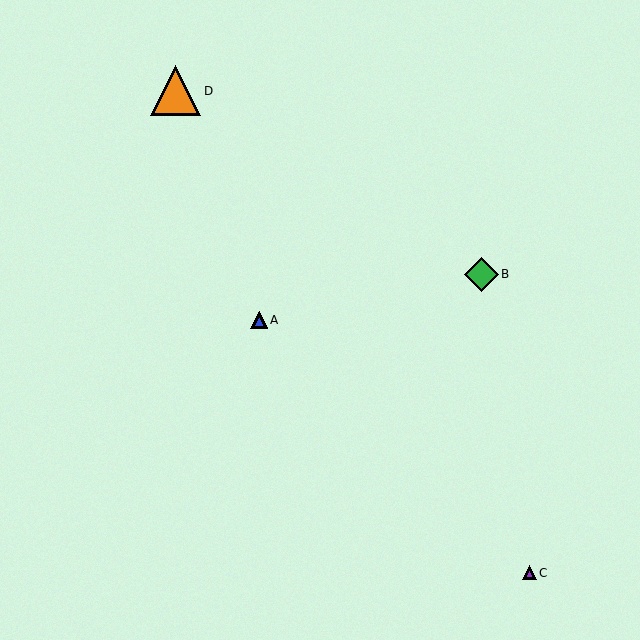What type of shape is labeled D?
Shape D is an orange triangle.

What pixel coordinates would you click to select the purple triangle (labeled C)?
Click at (529, 573) to select the purple triangle C.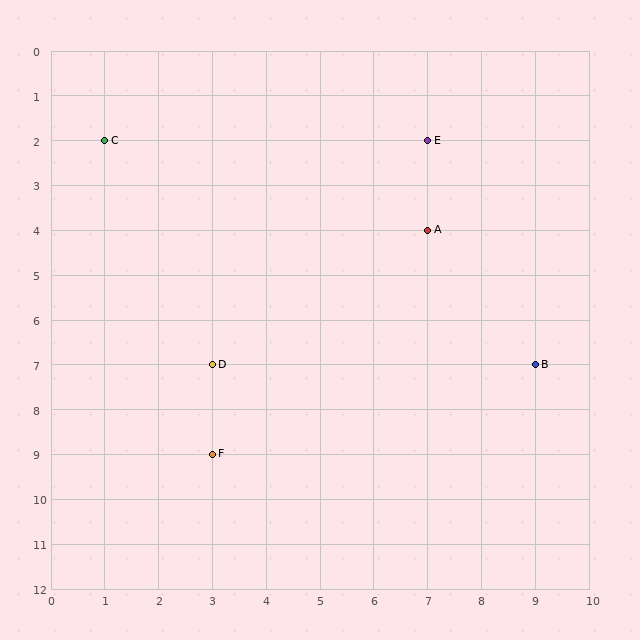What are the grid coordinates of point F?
Point F is at grid coordinates (3, 9).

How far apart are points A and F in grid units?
Points A and F are 4 columns and 5 rows apart (about 6.4 grid units diagonally).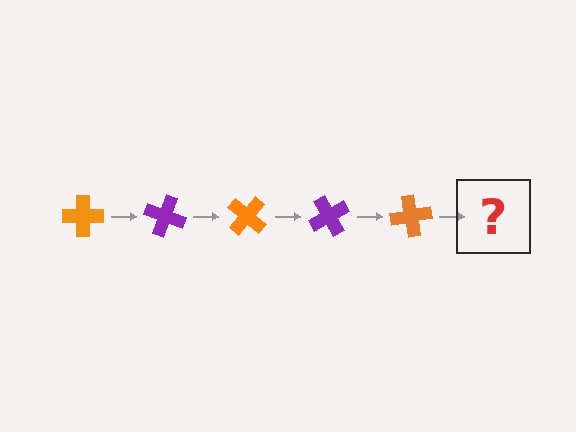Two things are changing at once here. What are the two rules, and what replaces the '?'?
The two rules are that it rotates 20 degrees each step and the color cycles through orange and purple. The '?' should be a purple cross, rotated 100 degrees from the start.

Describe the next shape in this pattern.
It should be a purple cross, rotated 100 degrees from the start.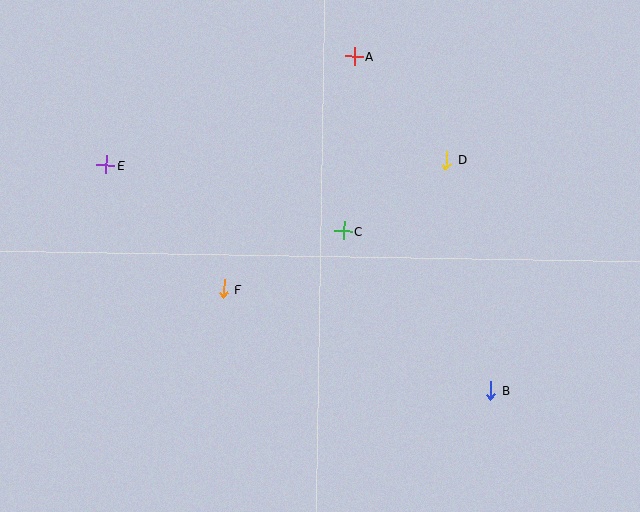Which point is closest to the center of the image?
Point C at (344, 231) is closest to the center.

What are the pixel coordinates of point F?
Point F is at (224, 289).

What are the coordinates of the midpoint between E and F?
The midpoint between E and F is at (165, 227).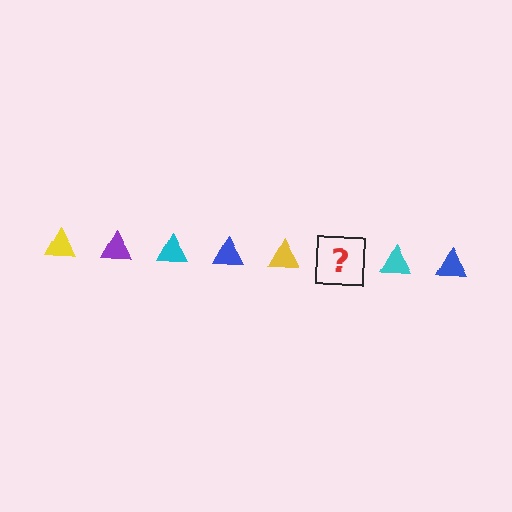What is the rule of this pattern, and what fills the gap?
The rule is that the pattern cycles through yellow, purple, cyan, blue triangles. The gap should be filled with a purple triangle.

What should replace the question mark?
The question mark should be replaced with a purple triangle.